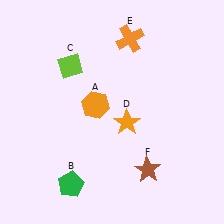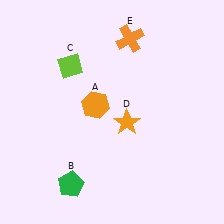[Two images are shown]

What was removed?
The brown star (F) was removed in Image 2.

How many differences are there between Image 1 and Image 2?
There is 1 difference between the two images.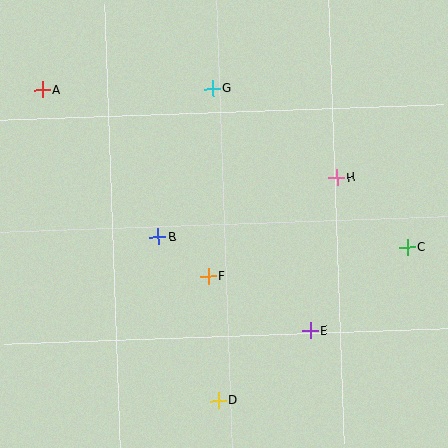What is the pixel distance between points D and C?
The distance between D and C is 243 pixels.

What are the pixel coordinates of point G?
Point G is at (213, 89).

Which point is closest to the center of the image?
Point F at (208, 277) is closest to the center.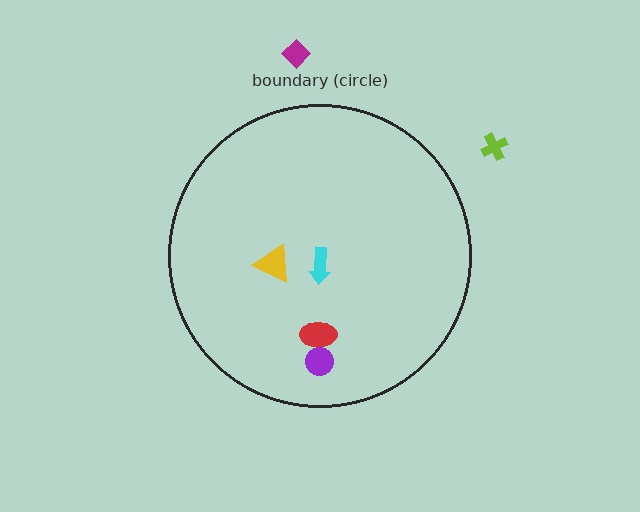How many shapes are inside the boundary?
4 inside, 2 outside.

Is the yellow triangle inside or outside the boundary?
Inside.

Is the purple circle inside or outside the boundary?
Inside.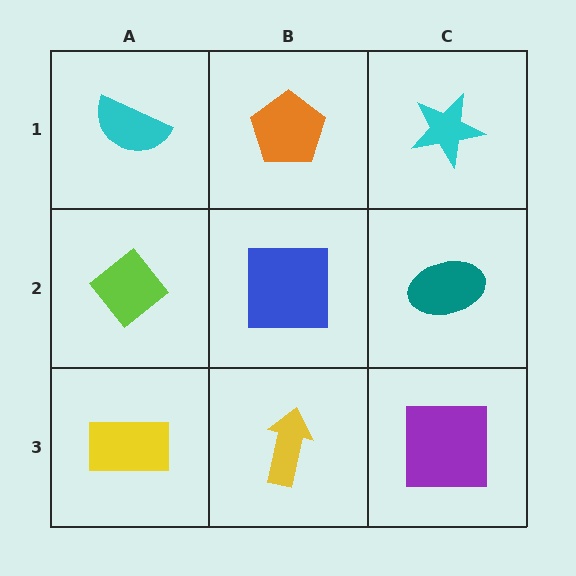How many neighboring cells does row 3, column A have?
2.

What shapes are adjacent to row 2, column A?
A cyan semicircle (row 1, column A), a yellow rectangle (row 3, column A), a blue square (row 2, column B).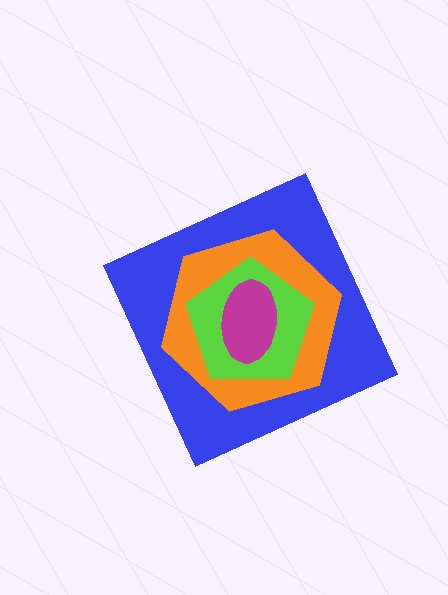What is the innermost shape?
The magenta ellipse.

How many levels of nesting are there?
4.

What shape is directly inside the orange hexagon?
The lime pentagon.